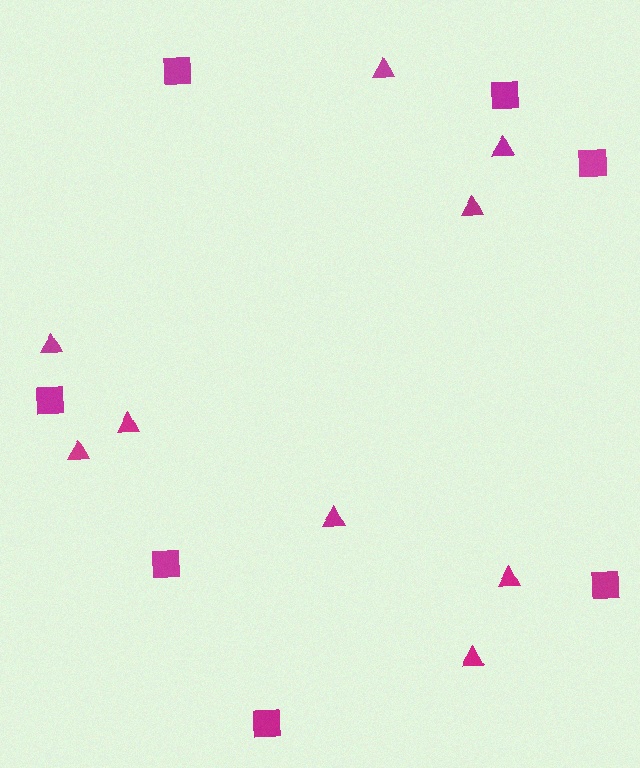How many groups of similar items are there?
There are 2 groups: one group of squares (7) and one group of triangles (9).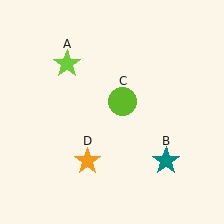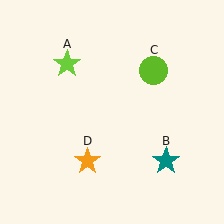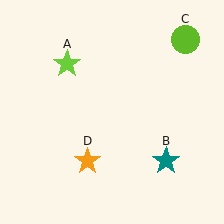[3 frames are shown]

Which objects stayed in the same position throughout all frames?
Lime star (object A) and teal star (object B) and orange star (object D) remained stationary.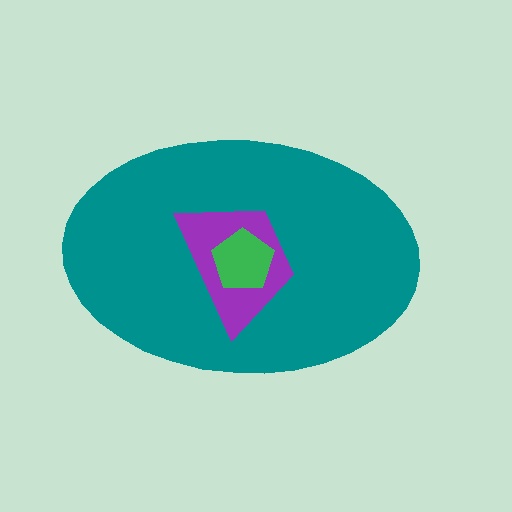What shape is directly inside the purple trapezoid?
The green pentagon.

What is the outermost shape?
The teal ellipse.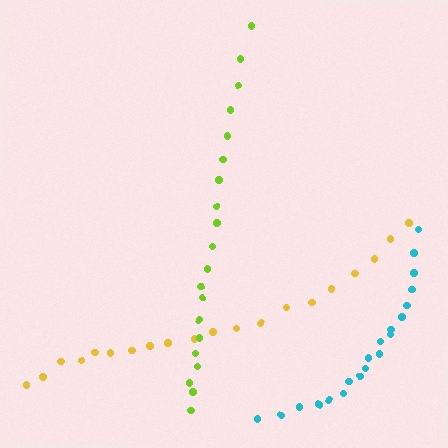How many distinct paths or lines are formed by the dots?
There are 3 distinct paths.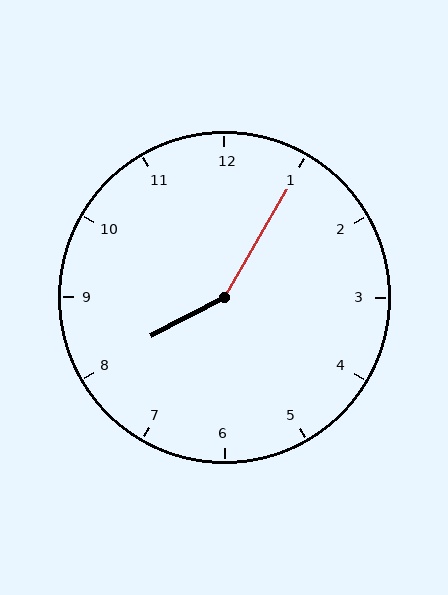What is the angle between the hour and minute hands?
Approximately 148 degrees.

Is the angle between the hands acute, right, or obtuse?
It is obtuse.